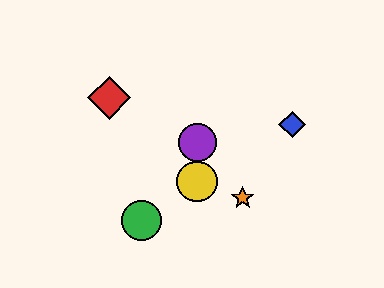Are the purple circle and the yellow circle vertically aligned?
Yes, both are at x≈197.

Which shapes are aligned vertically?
The yellow circle, the purple circle are aligned vertically.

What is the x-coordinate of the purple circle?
The purple circle is at x≈197.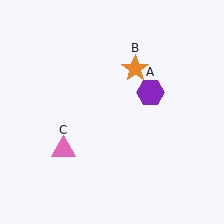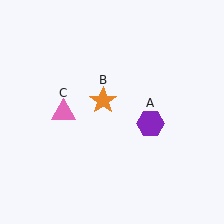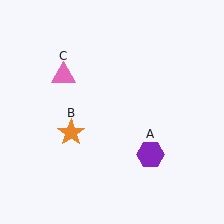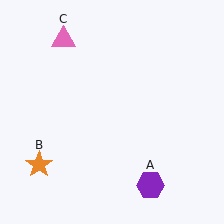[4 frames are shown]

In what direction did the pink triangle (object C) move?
The pink triangle (object C) moved up.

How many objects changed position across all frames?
3 objects changed position: purple hexagon (object A), orange star (object B), pink triangle (object C).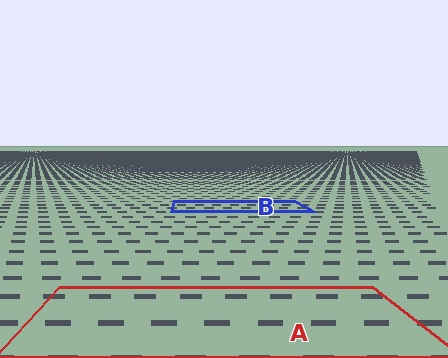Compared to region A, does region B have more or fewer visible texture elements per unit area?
Region B has more texture elements per unit area — they are packed more densely because it is farther away.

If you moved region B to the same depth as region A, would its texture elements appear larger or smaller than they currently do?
They would appear larger. At a closer depth, the same texture elements are projected at a bigger on-screen size.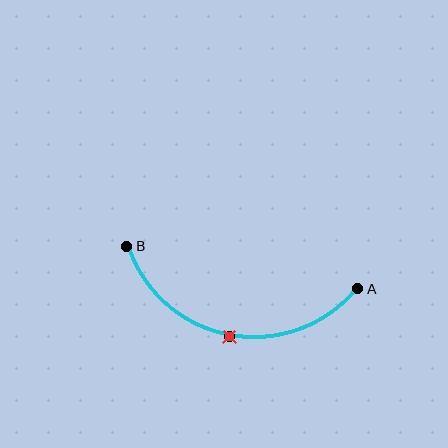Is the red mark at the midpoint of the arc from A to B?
Yes. The red mark lies on the arc at equal arc-length from both A and B — it is the arc midpoint.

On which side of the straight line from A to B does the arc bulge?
The arc bulges below the straight line connecting A and B.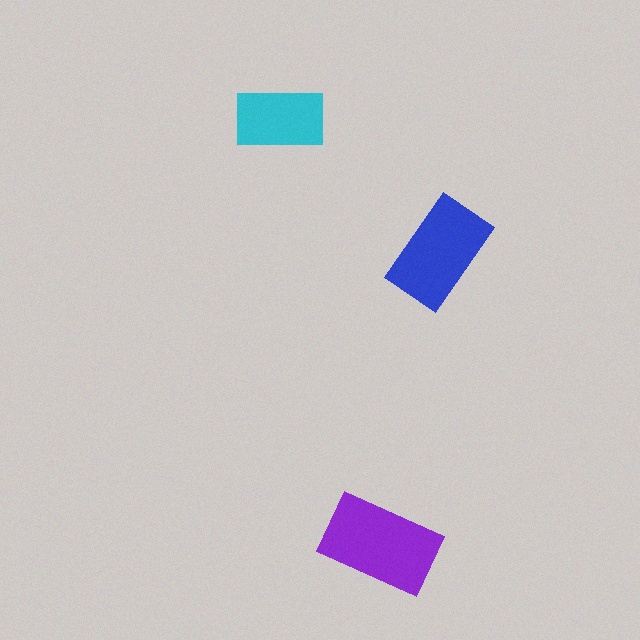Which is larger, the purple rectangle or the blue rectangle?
The purple one.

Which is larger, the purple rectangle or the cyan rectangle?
The purple one.